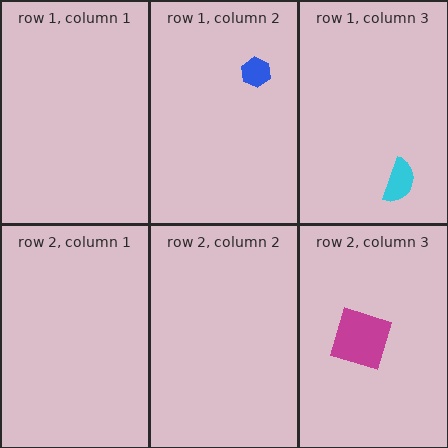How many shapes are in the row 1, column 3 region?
1.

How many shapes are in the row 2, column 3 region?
1.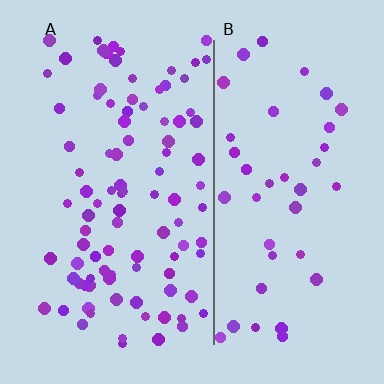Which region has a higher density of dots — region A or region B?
A (the left).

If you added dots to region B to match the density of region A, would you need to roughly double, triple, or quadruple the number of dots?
Approximately double.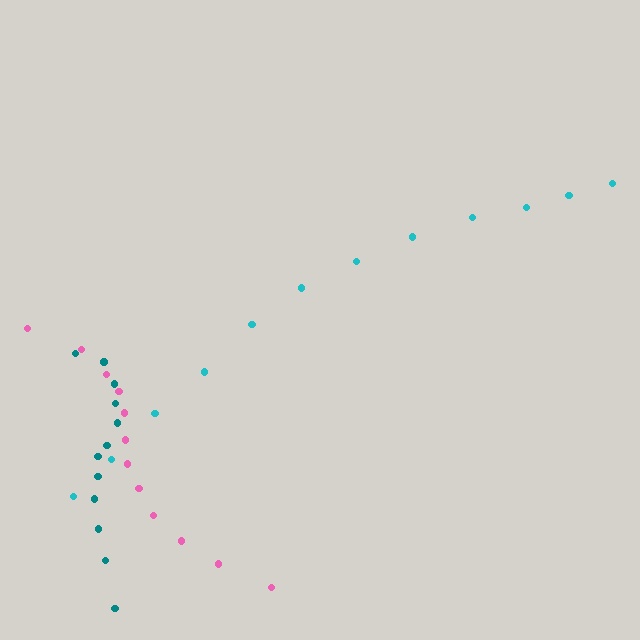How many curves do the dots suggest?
There are 3 distinct paths.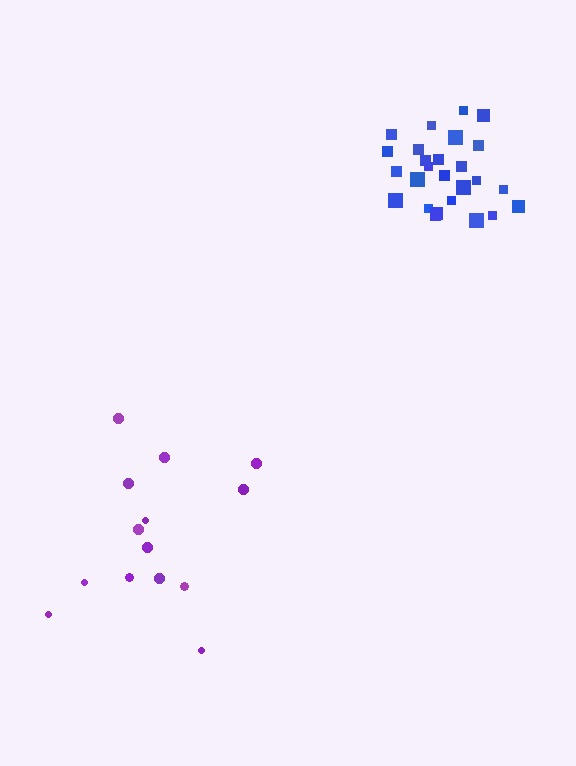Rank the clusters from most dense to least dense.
blue, purple.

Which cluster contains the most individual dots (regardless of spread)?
Blue (26).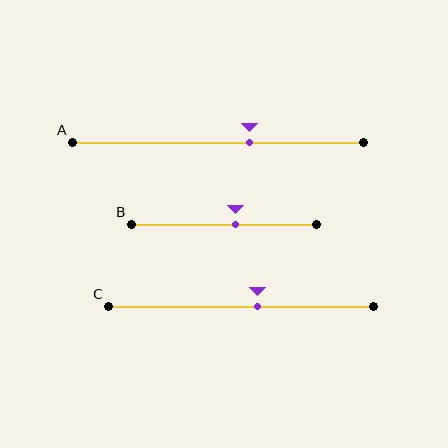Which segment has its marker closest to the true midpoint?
Segment C has its marker closest to the true midpoint.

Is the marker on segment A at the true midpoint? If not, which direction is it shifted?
No, the marker on segment A is shifted to the right by about 11% of the segment length.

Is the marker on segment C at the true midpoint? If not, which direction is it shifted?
No, the marker on segment C is shifted to the right by about 6% of the segment length.